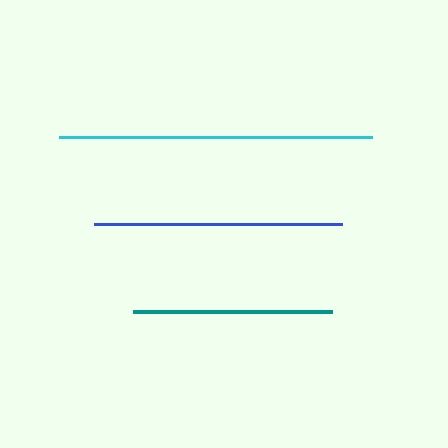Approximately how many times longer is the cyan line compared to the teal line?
The cyan line is approximately 1.6 times the length of the teal line.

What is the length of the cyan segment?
The cyan segment is approximately 313 pixels long.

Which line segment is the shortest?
The teal line is the shortest at approximately 199 pixels.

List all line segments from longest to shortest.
From longest to shortest: cyan, blue, teal.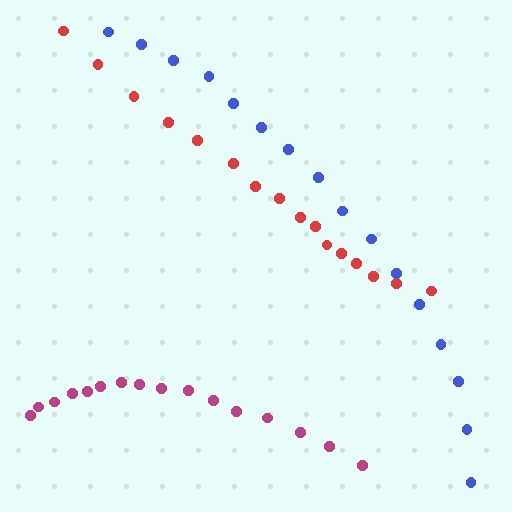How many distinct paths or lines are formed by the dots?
There are 3 distinct paths.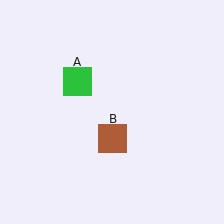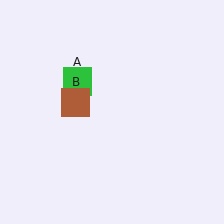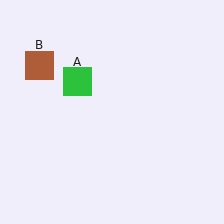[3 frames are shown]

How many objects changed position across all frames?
1 object changed position: brown square (object B).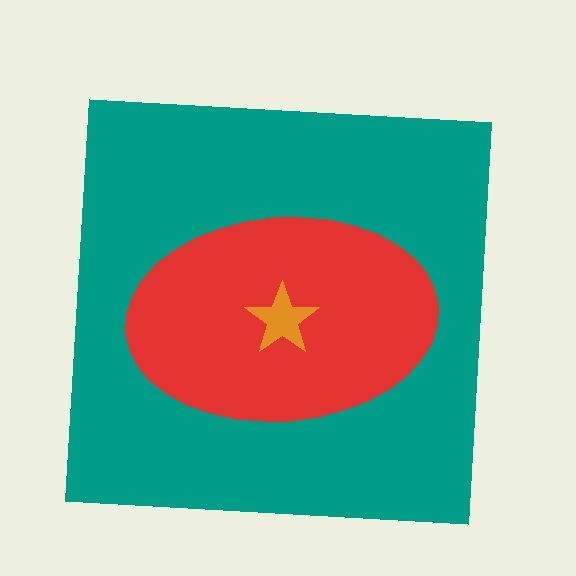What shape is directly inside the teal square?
The red ellipse.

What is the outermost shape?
The teal square.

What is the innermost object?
The orange star.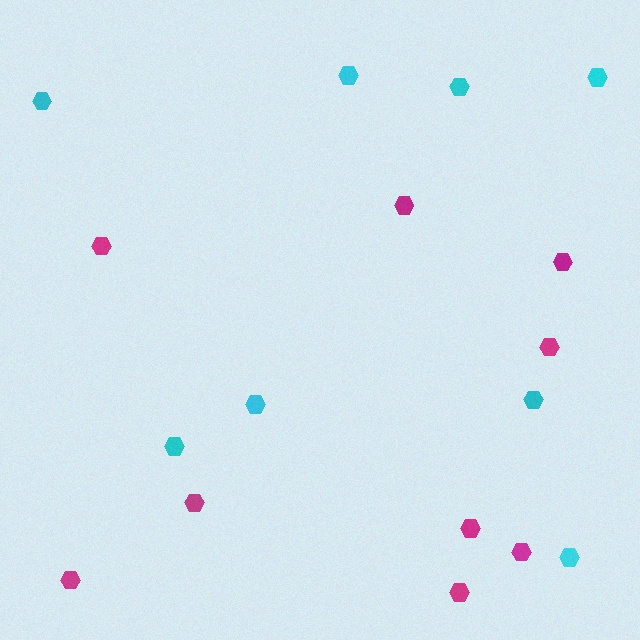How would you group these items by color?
There are 2 groups: one group of cyan hexagons (8) and one group of magenta hexagons (9).